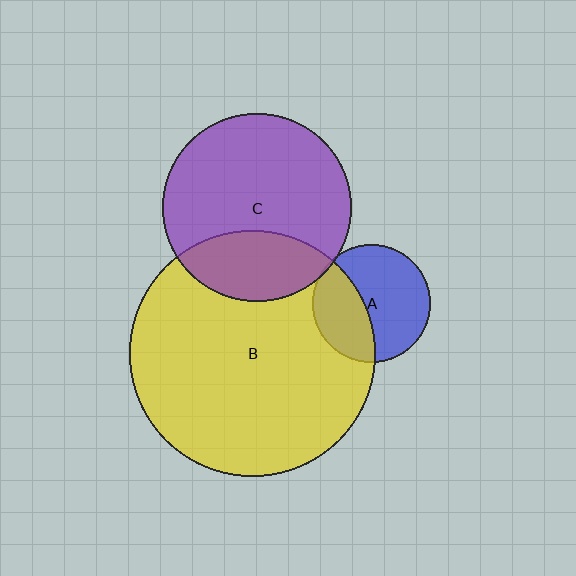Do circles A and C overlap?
Yes.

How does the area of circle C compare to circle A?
Approximately 2.5 times.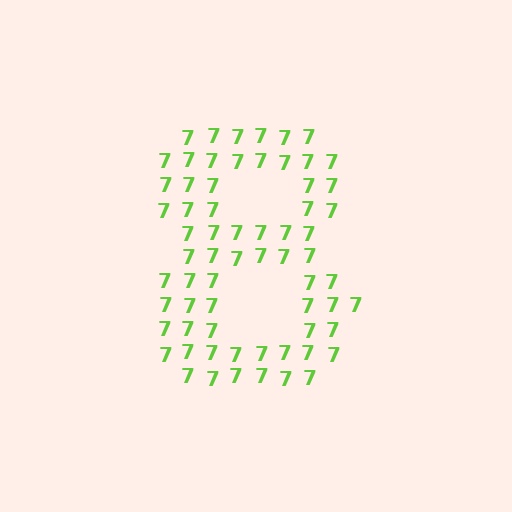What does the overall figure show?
The overall figure shows the digit 8.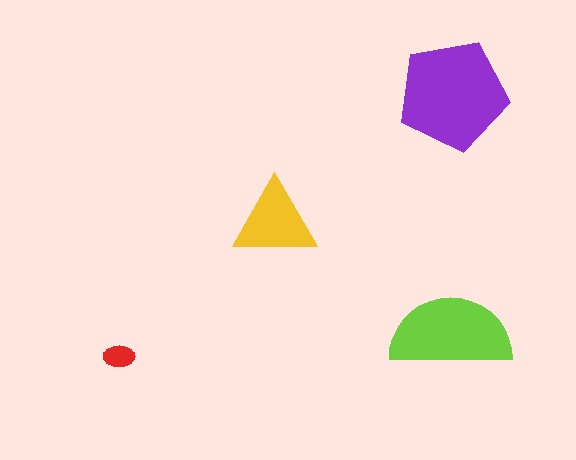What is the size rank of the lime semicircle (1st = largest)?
2nd.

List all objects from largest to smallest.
The purple pentagon, the lime semicircle, the yellow triangle, the red ellipse.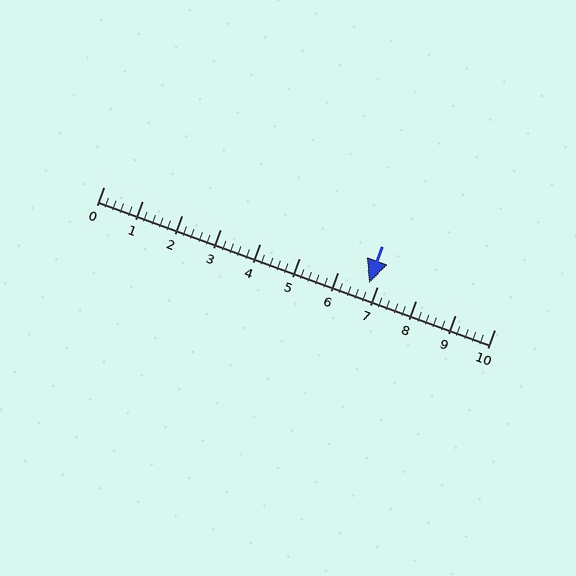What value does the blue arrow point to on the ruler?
The blue arrow points to approximately 6.8.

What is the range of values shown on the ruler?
The ruler shows values from 0 to 10.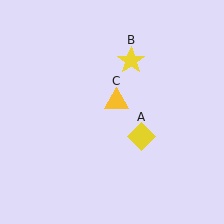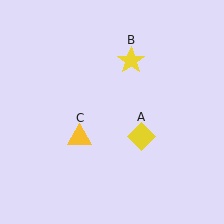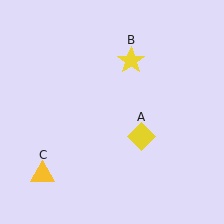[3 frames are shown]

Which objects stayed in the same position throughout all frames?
Yellow diamond (object A) and yellow star (object B) remained stationary.